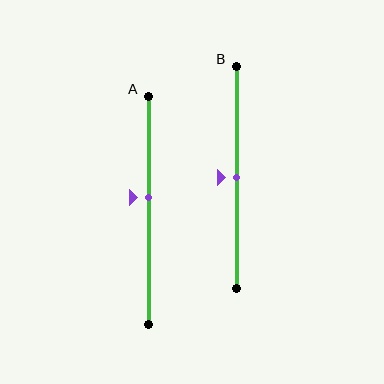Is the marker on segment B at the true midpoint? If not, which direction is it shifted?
Yes, the marker on segment B is at the true midpoint.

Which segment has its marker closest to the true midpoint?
Segment B has its marker closest to the true midpoint.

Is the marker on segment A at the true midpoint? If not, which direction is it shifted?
No, the marker on segment A is shifted upward by about 6% of the segment length.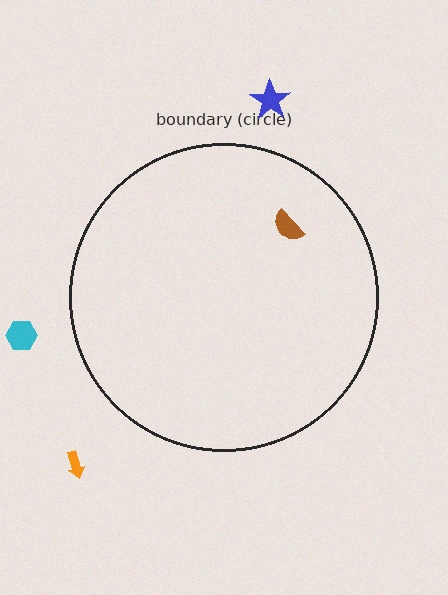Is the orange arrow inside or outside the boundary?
Outside.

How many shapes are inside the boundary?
1 inside, 3 outside.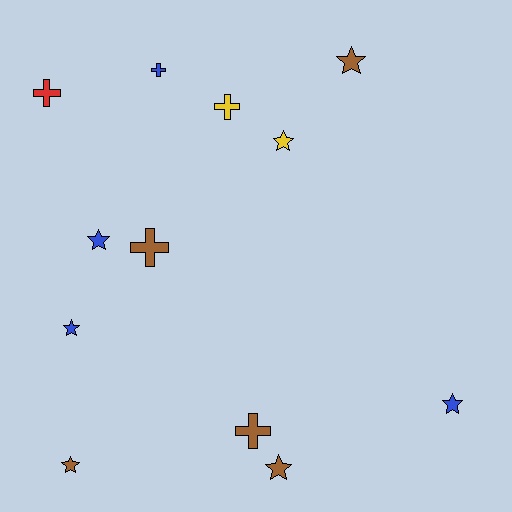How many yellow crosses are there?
There is 1 yellow cross.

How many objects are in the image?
There are 12 objects.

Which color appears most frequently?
Brown, with 5 objects.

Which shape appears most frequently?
Star, with 7 objects.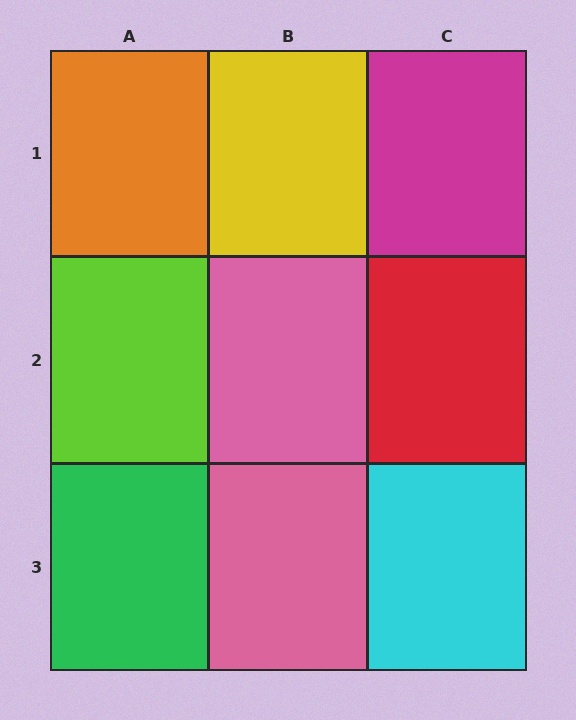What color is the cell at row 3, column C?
Cyan.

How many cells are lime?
1 cell is lime.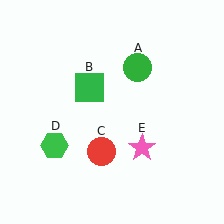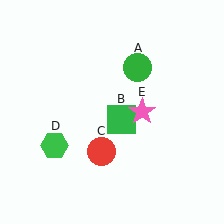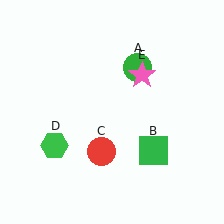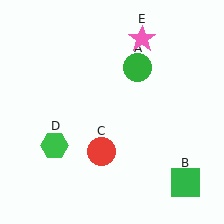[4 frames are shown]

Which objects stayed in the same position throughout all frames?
Green circle (object A) and red circle (object C) and green hexagon (object D) remained stationary.